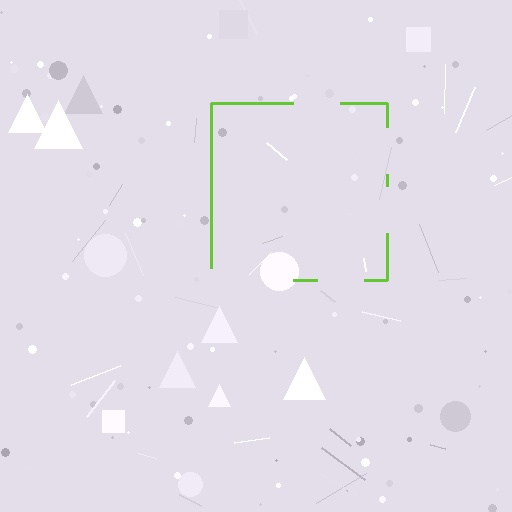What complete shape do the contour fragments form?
The contour fragments form a square.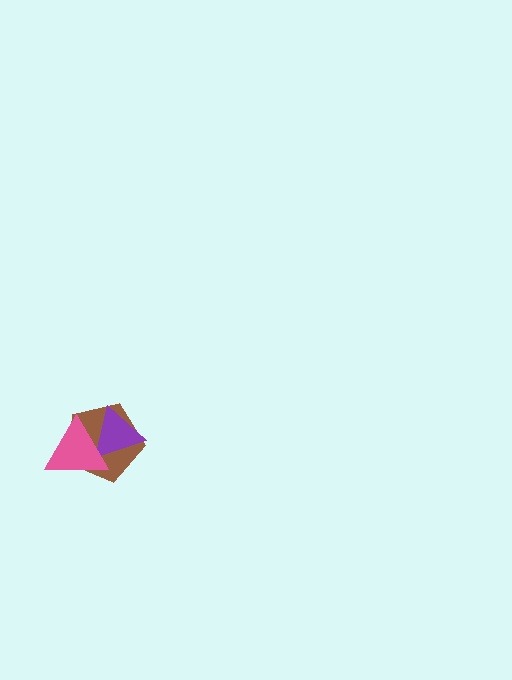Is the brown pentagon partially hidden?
Yes, it is partially covered by another shape.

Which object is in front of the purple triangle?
The pink triangle is in front of the purple triangle.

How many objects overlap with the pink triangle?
2 objects overlap with the pink triangle.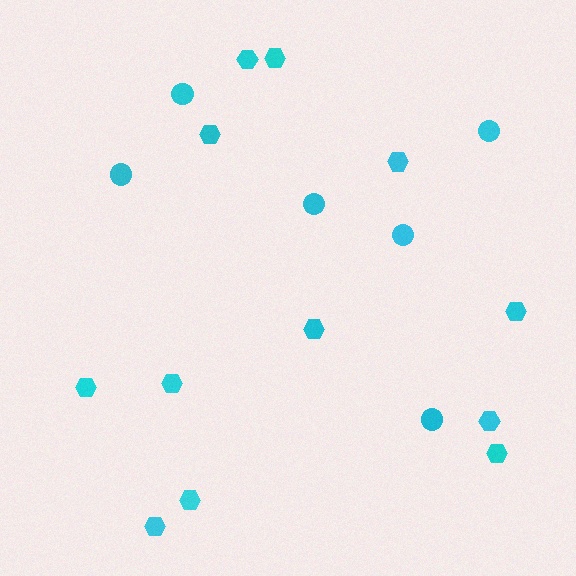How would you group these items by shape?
There are 2 groups: one group of circles (6) and one group of hexagons (12).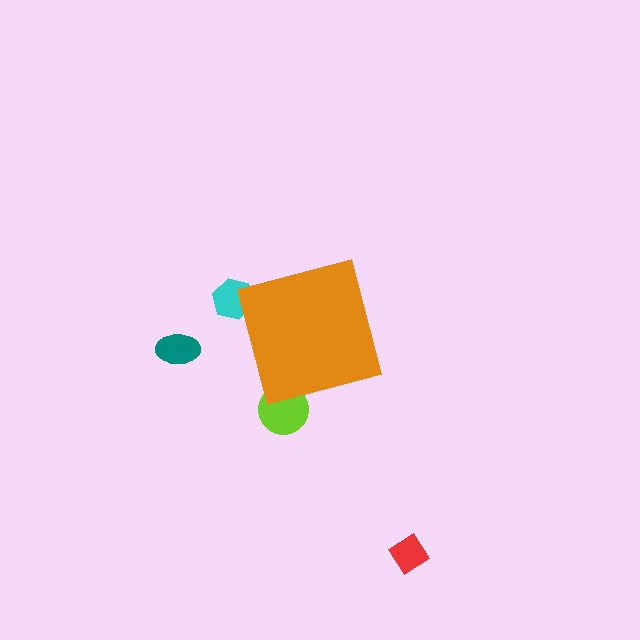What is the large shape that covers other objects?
An orange square.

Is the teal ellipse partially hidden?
No, the teal ellipse is fully visible.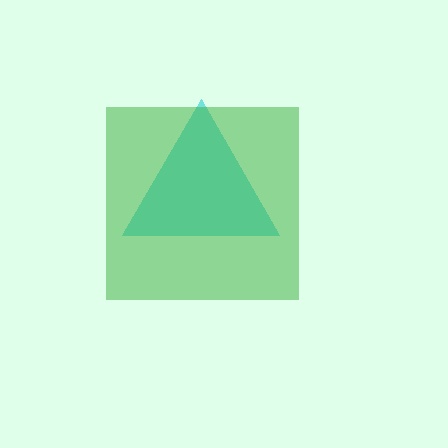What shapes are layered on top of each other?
The layered shapes are: a cyan triangle, a green square.